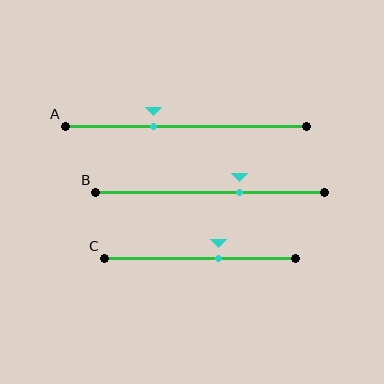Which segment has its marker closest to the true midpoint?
Segment C has its marker closest to the true midpoint.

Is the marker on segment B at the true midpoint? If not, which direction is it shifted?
No, the marker on segment B is shifted to the right by about 13% of the segment length.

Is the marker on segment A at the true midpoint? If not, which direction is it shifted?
No, the marker on segment A is shifted to the left by about 13% of the segment length.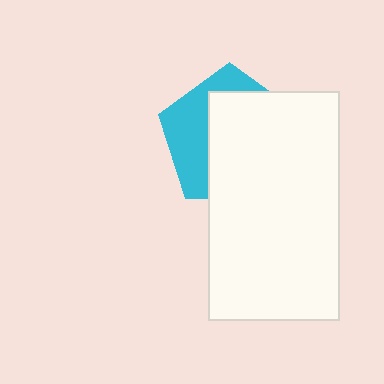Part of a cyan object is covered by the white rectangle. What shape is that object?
It is a pentagon.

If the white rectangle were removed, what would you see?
You would see the complete cyan pentagon.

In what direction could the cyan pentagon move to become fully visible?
The cyan pentagon could move toward the upper-left. That would shift it out from behind the white rectangle entirely.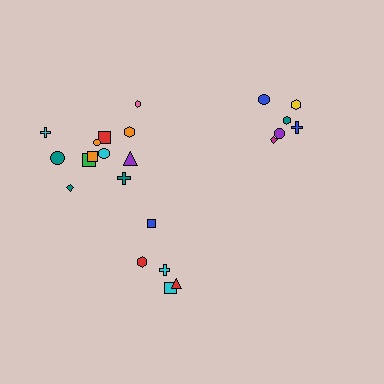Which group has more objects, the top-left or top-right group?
The top-left group.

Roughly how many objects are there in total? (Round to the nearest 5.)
Roughly 25 objects in total.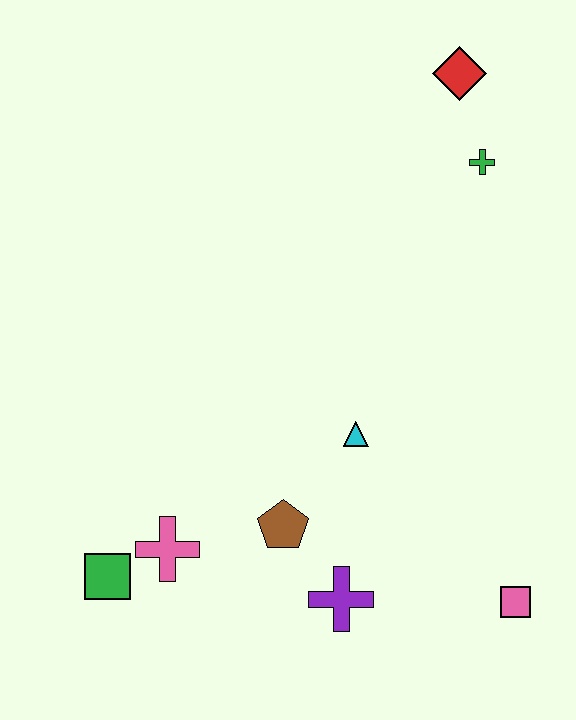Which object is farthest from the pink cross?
The red diamond is farthest from the pink cross.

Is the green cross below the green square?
No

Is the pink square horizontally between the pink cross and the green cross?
No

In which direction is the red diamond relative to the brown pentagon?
The red diamond is above the brown pentagon.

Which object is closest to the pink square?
The purple cross is closest to the pink square.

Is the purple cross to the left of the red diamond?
Yes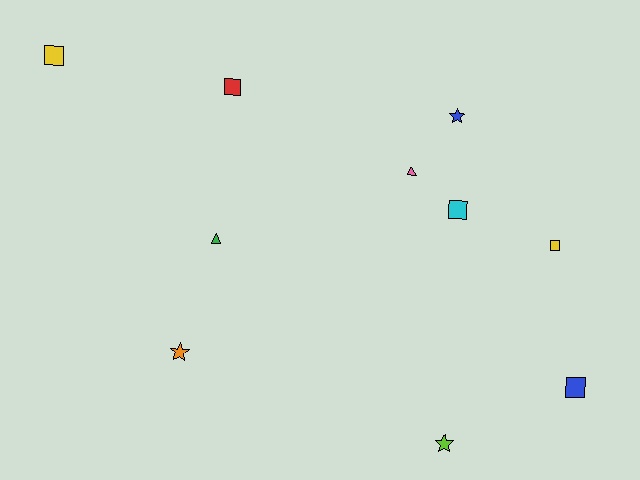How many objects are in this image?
There are 10 objects.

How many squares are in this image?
There are 5 squares.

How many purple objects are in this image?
There are no purple objects.